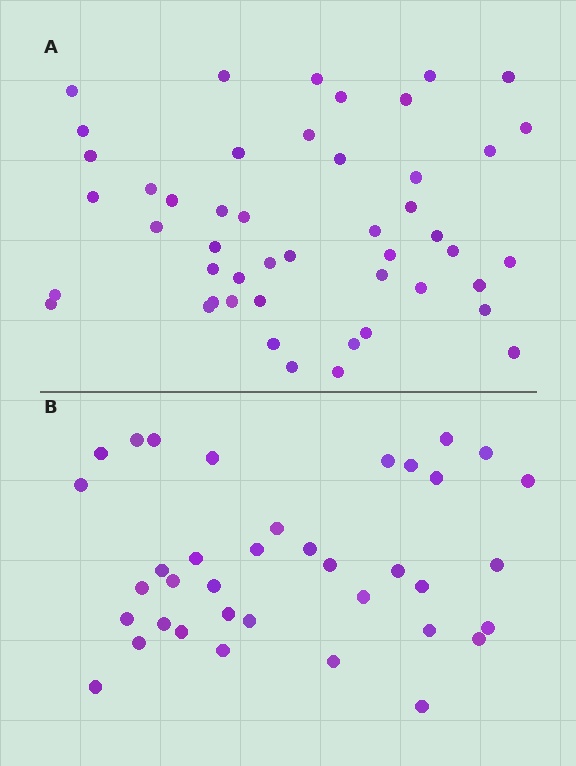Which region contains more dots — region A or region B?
Region A (the top region) has more dots.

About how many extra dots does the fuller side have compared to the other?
Region A has roughly 12 or so more dots than region B.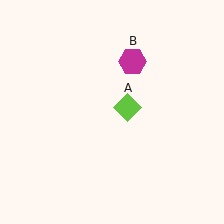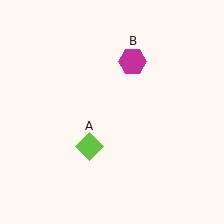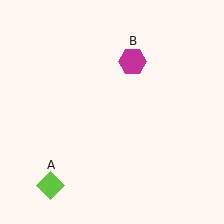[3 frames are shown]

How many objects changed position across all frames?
1 object changed position: lime diamond (object A).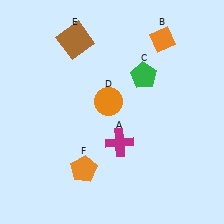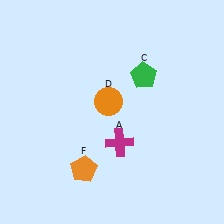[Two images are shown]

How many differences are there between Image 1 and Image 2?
There are 2 differences between the two images.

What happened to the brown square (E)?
The brown square (E) was removed in Image 2. It was in the top-left area of Image 1.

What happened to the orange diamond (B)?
The orange diamond (B) was removed in Image 2. It was in the top-right area of Image 1.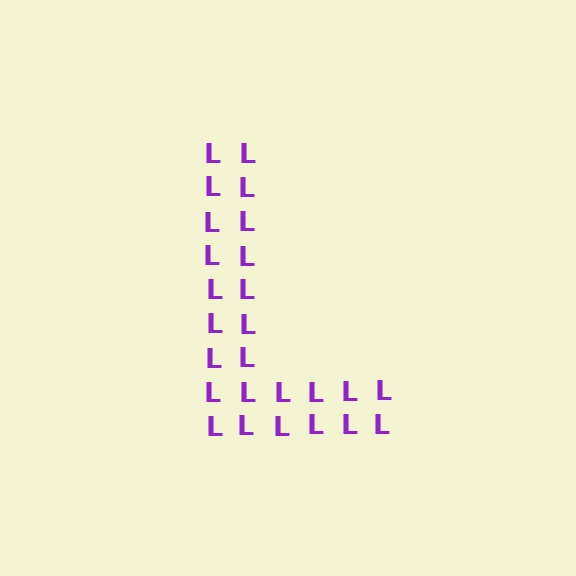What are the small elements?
The small elements are letter L's.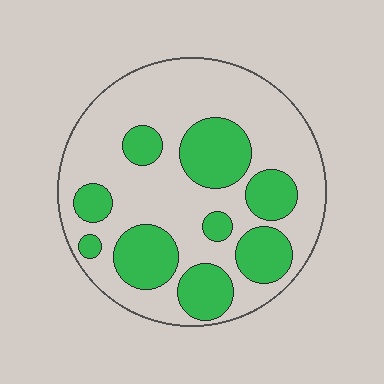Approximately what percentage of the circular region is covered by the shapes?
Approximately 35%.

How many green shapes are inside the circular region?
9.